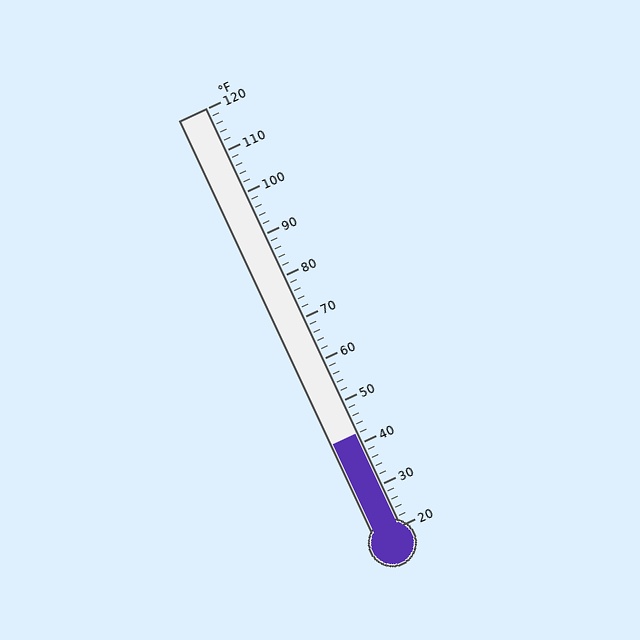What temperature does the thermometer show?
The thermometer shows approximately 42°F.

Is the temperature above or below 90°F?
The temperature is below 90°F.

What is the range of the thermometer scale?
The thermometer scale ranges from 20°F to 120°F.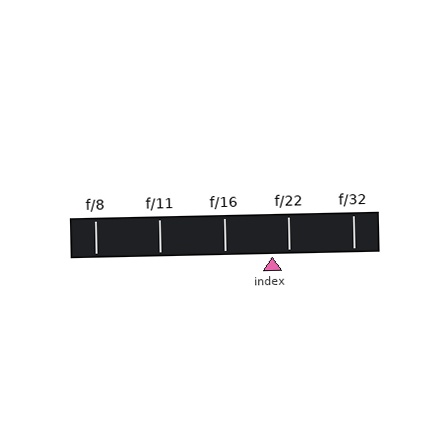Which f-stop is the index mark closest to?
The index mark is closest to f/22.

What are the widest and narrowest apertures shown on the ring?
The widest aperture shown is f/8 and the narrowest is f/32.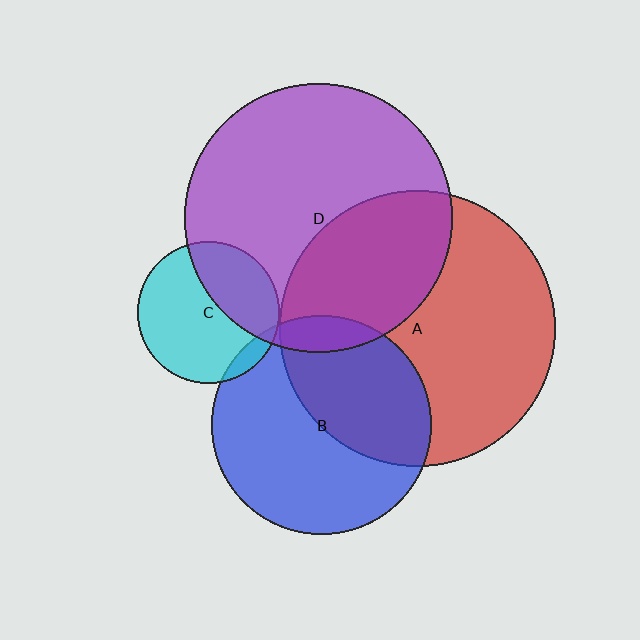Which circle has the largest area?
Circle A (red).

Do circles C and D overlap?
Yes.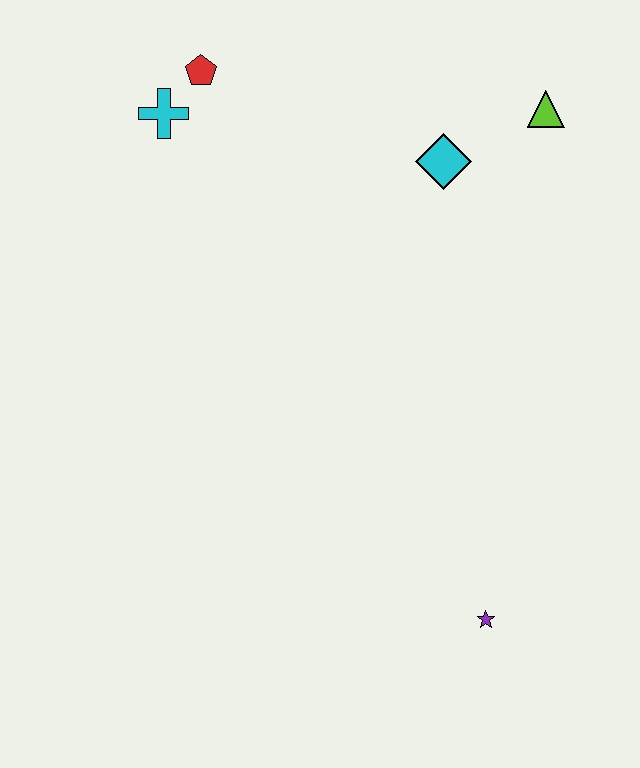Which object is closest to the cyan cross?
The red pentagon is closest to the cyan cross.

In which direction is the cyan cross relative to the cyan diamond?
The cyan cross is to the left of the cyan diamond.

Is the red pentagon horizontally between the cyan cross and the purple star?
Yes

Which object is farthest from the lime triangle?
The purple star is farthest from the lime triangle.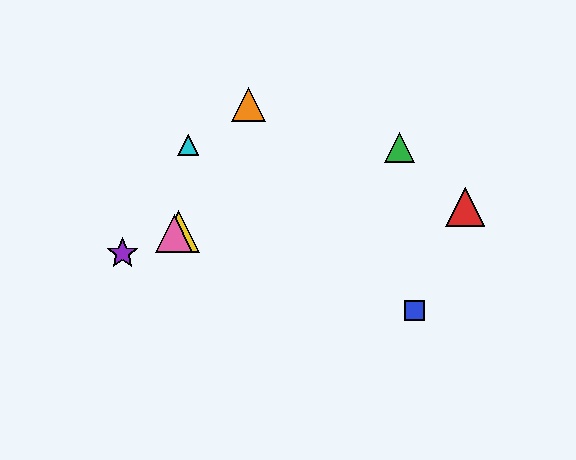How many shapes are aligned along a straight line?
4 shapes (the green triangle, the yellow triangle, the purple star, the pink triangle) are aligned along a straight line.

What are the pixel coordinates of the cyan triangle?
The cyan triangle is at (188, 145).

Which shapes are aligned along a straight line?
The green triangle, the yellow triangle, the purple star, the pink triangle are aligned along a straight line.